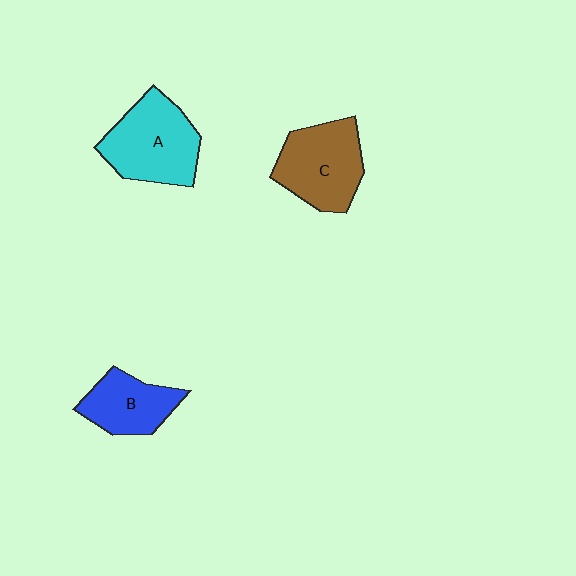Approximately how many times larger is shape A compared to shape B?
Approximately 1.5 times.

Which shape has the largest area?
Shape A (cyan).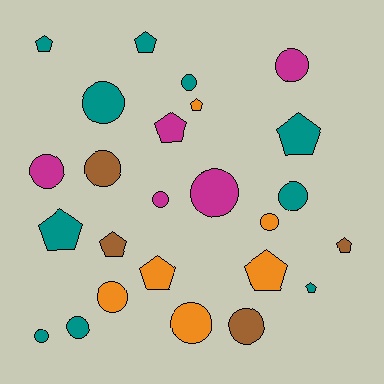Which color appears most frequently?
Teal, with 10 objects.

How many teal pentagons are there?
There are 5 teal pentagons.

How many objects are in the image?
There are 25 objects.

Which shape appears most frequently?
Circle, with 14 objects.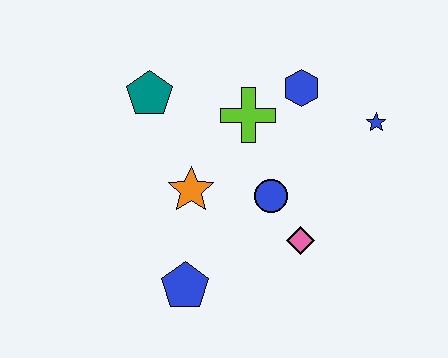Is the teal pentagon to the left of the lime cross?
Yes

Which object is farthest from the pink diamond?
The teal pentagon is farthest from the pink diamond.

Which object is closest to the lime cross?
The blue hexagon is closest to the lime cross.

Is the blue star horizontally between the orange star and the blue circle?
No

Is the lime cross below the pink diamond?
No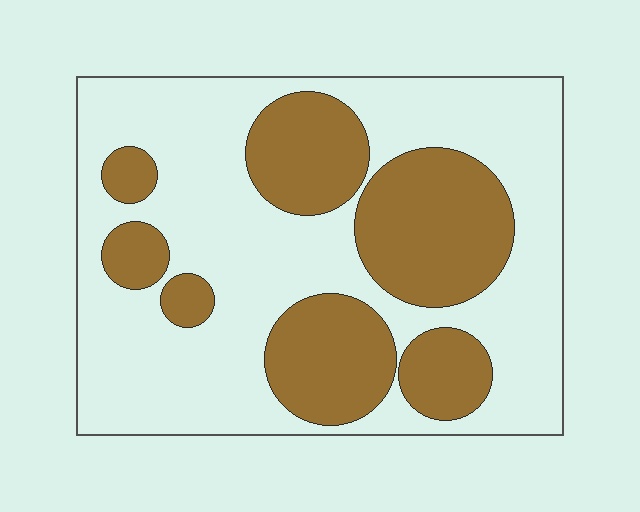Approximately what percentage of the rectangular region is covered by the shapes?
Approximately 35%.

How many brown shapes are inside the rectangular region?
7.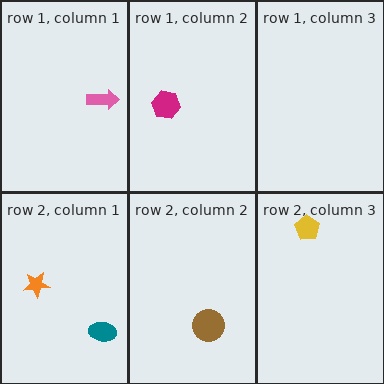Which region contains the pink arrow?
The row 1, column 1 region.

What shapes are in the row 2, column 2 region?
The brown circle.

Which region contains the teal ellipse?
The row 2, column 1 region.